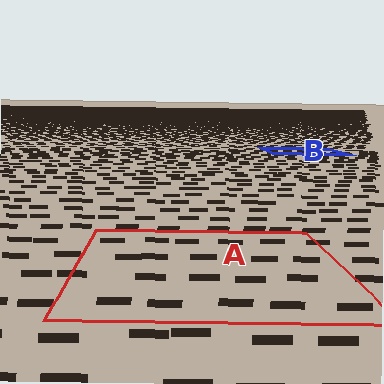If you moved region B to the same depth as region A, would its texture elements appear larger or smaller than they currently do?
They would appear larger. At a closer depth, the same texture elements are projected at a bigger on-screen size.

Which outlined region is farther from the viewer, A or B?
Region B is farther from the viewer — the texture elements inside it appear smaller and more densely packed.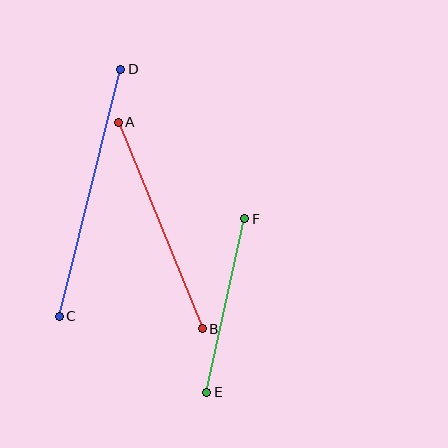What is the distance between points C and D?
The distance is approximately 254 pixels.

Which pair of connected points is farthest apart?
Points C and D are farthest apart.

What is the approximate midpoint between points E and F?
The midpoint is at approximately (226, 306) pixels.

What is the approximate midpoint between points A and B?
The midpoint is at approximately (160, 225) pixels.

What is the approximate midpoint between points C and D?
The midpoint is at approximately (90, 193) pixels.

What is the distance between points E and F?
The distance is approximately 178 pixels.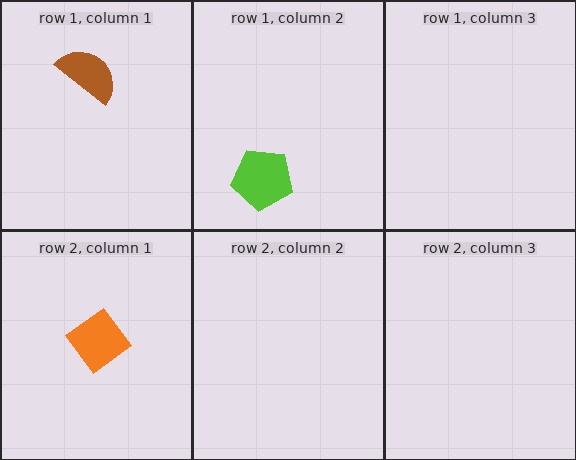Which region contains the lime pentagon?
The row 1, column 2 region.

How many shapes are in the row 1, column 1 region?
1.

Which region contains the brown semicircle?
The row 1, column 1 region.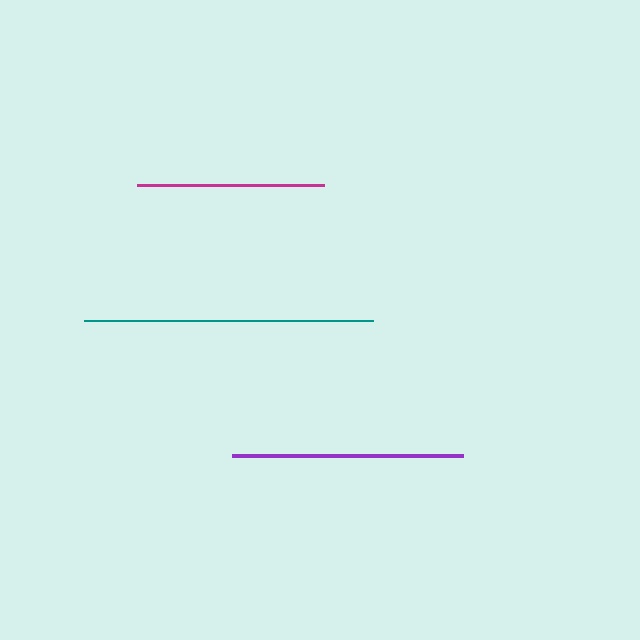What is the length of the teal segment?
The teal segment is approximately 289 pixels long.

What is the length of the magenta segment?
The magenta segment is approximately 187 pixels long.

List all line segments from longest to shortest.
From longest to shortest: teal, purple, magenta.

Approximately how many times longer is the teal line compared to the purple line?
The teal line is approximately 1.2 times the length of the purple line.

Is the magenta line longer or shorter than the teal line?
The teal line is longer than the magenta line.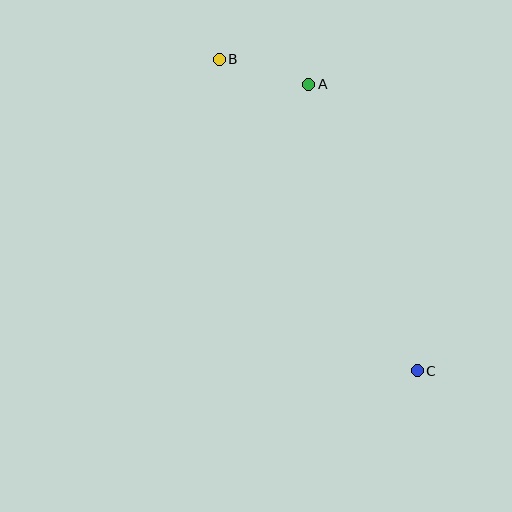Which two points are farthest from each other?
Points B and C are farthest from each other.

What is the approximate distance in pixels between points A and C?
The distance between A and C is approximately 306 pixels.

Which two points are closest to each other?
Points A and B are closest to each other.